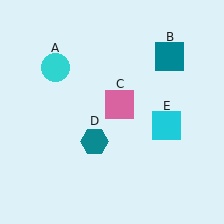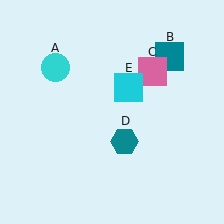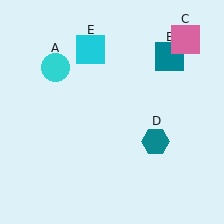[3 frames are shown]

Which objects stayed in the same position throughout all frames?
Cyan circle (object A) and teal square (object B) remained stationary.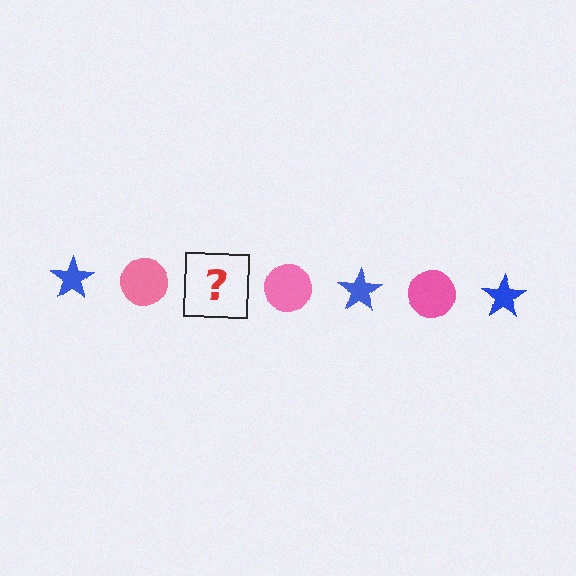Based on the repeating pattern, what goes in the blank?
The blank should be a blue star.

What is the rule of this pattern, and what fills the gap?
The rule is that the pattern alternates between blue star and pink circle. The gap should be filled with a blue star.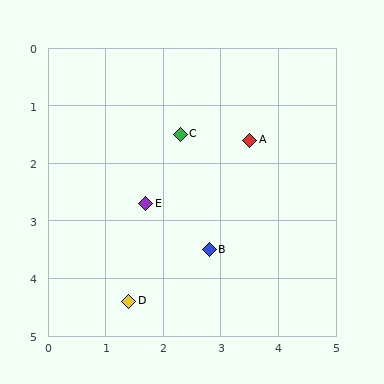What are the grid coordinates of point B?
Point B is at approximately (2.8, 3.5).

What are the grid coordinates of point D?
Point D is at approximately (1.4, 4.4).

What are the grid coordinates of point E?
Point E is at approximately (1.7, 2.7).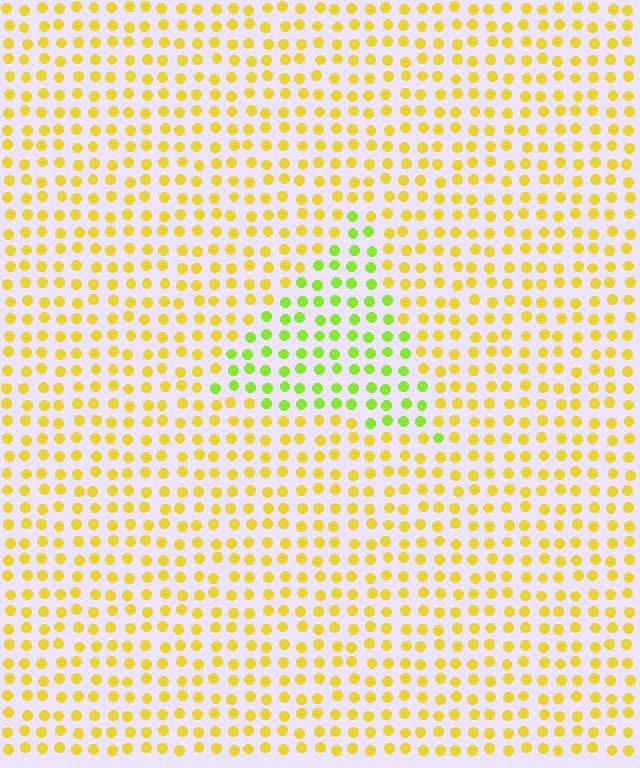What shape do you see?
I see a triangle.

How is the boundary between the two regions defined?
The boundary is defined purely by a slight shift in hue (about 40 degrees). Spacing, size, and orientation are identical on both sides.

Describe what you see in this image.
The image is filled with small yellow elements in a uniform arrangement. A triangle-shaped region is visible where the elements are tinted to a slightly different hue, forming a subtle color boundary.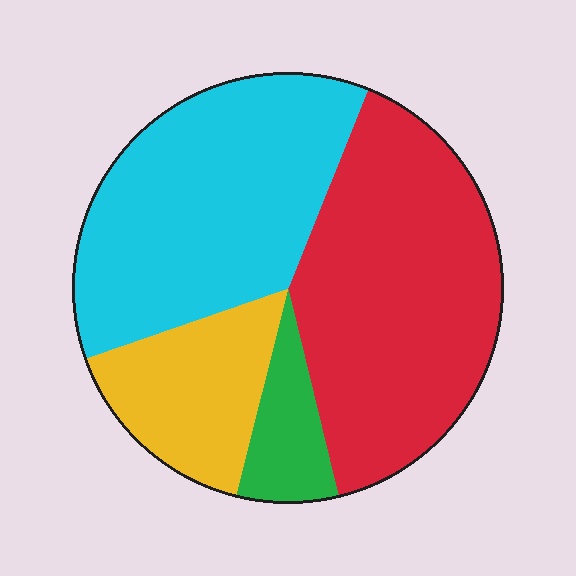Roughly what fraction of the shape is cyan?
Cyan takes up about three eighths (3/8) of the shape.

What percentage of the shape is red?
Red takes up between a quarter and a half of the shape.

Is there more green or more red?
Red.